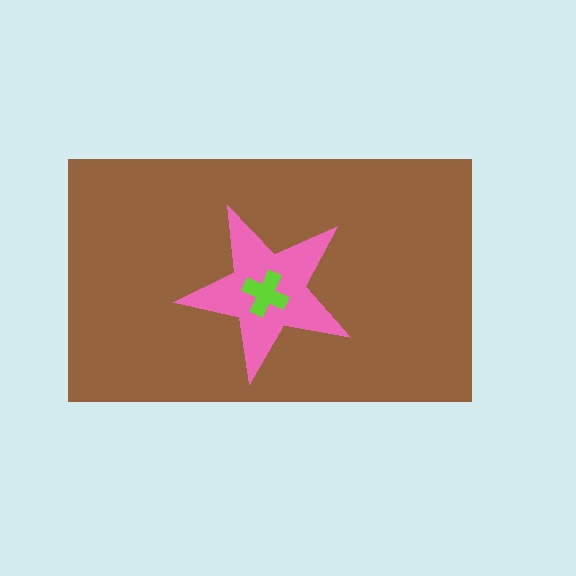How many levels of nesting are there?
3.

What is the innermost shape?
The lime cross.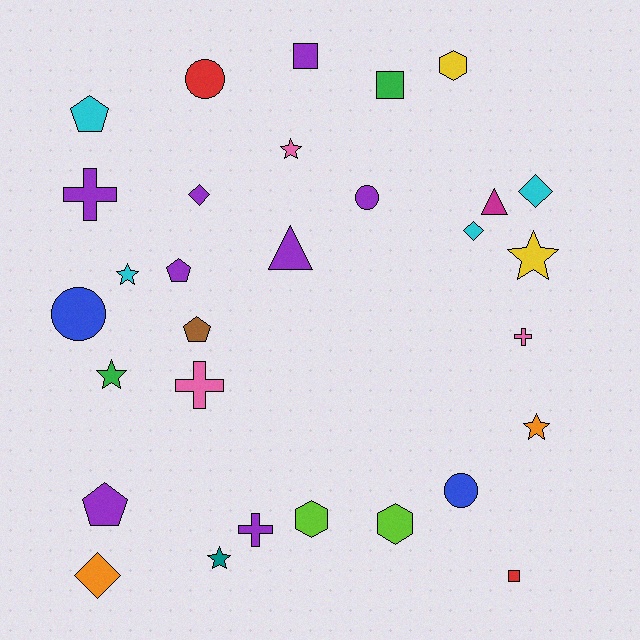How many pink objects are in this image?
There are 3 pink objects.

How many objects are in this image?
There are 30 objects.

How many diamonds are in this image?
There are 4 diamonds.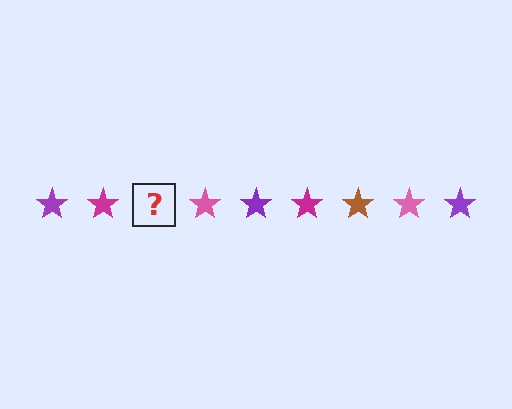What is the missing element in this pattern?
The missing element is a brown star.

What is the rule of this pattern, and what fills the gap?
The rule is that the pattern cycles through purple, magenta, brown, pink stars. The gap should be filled with a brown star.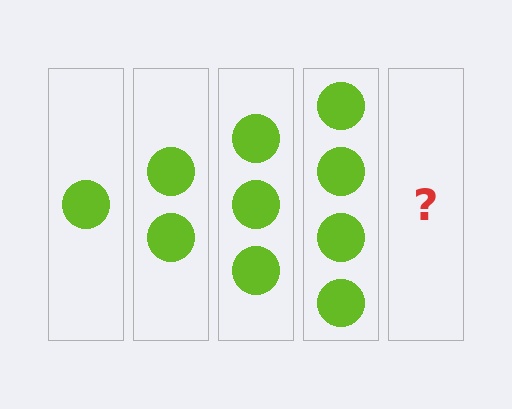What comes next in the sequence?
The next element should be 5 circles.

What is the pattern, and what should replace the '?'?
The pattern is that each step adds one more circle. The '?' should be 5 circles.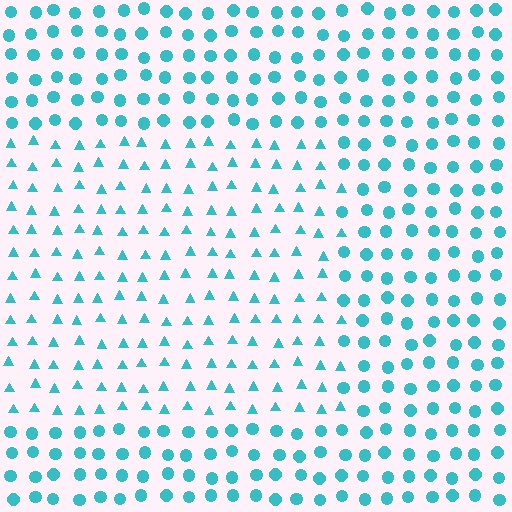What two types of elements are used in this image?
The image uses triangles inside the rectangle region and circles outside it.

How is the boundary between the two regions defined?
The boundary is defined by a change in element shape: triangles inside vs. circles outside. All elements share the same color and spacing.